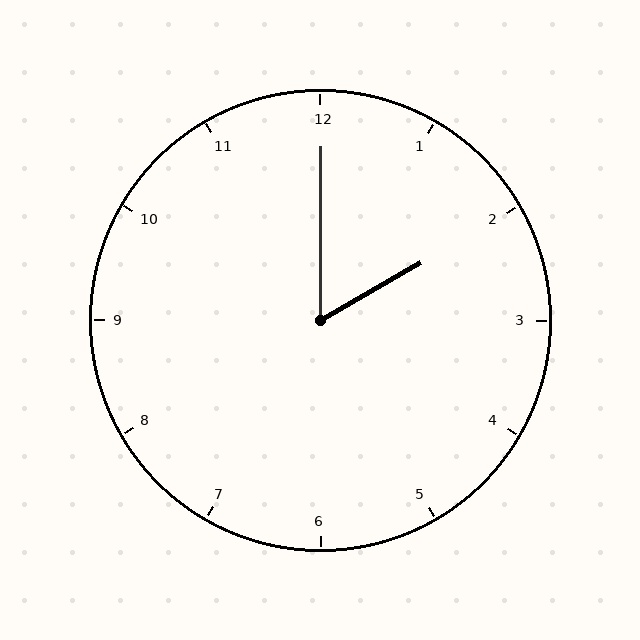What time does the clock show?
2:00.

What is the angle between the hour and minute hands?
Approximately 60 degrees.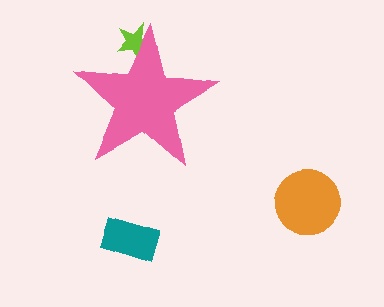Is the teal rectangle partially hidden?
No, the teal rectangle is fully visible.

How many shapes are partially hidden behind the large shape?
1 shape is partially hidden.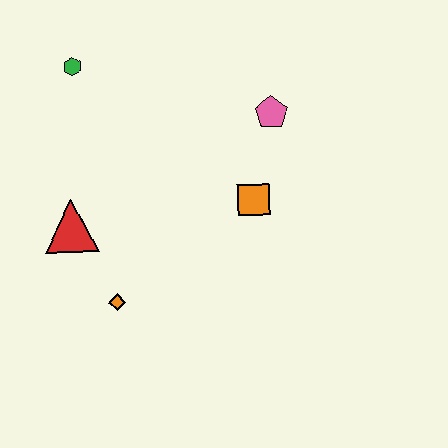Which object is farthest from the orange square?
The green hexagon is farthest from the orange square.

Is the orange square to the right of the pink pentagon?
No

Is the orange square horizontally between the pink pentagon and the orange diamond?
Yes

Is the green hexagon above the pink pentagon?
Yes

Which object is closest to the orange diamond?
The red triangle is closest to the orange diamond.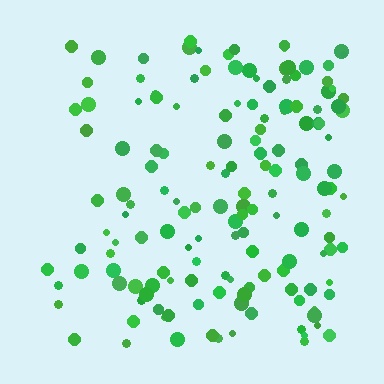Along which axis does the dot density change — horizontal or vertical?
Horizontal.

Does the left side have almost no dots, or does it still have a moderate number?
Still a moderate number, just noticeably fewer than the right.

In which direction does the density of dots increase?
From left to right, with the right side densest.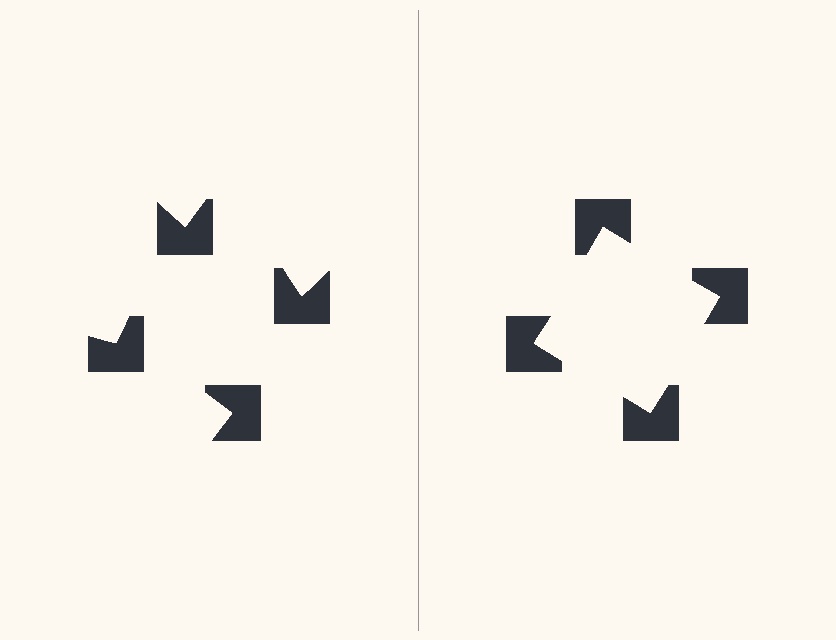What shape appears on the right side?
An illusory square.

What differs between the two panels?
The notched squares are positioned identically on both sides; only the wedge orientations differ. On the right they align to a square; on the left they are misaligned.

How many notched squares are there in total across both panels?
8 — 4 on each side.